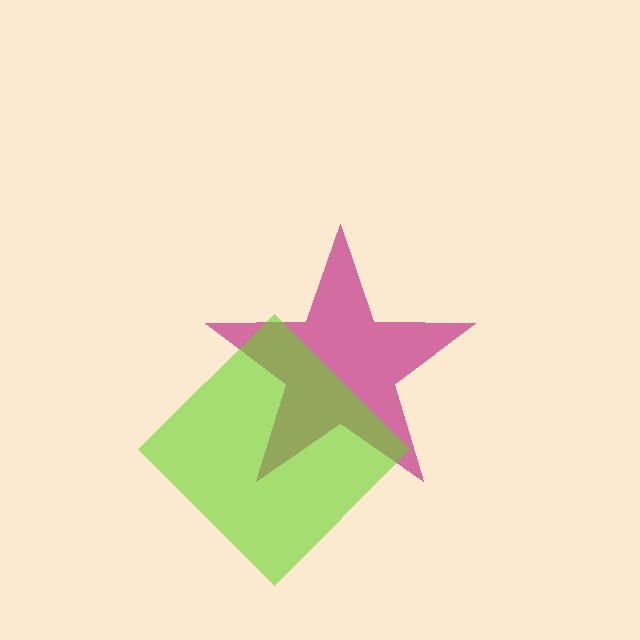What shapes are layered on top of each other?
The layered shapes are: a magenta star, a lime diamond.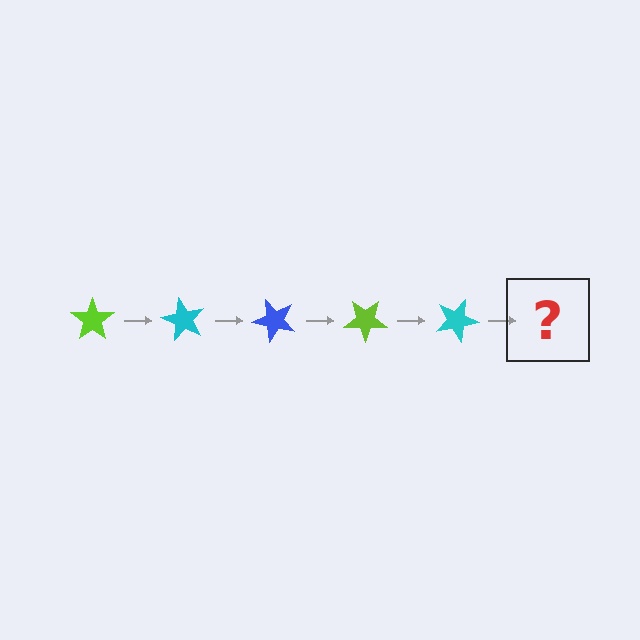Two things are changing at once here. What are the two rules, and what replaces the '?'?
The two rules are that it rotates 60 degrees each step and the color cycles through lime, cyan, and blue. The '?' should be a blue star, rotated 300 degrees from the start.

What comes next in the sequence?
The next element should be a blue star, rotated 300 degrees from the start.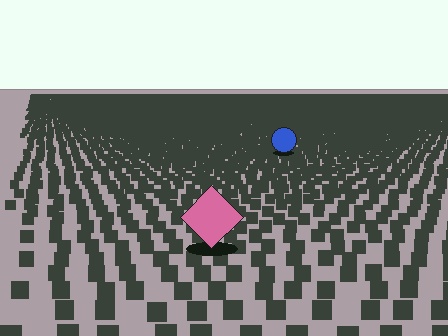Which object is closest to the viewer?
The pink diamond is closest. The texture marks near it are larger and more spread out.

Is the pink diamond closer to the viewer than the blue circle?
Yes. The pink diamond is closer — you can tell from the texture gradient: the ground texture is coarser near it.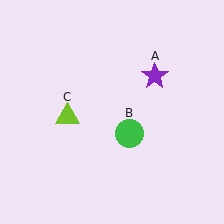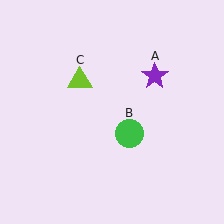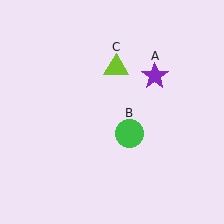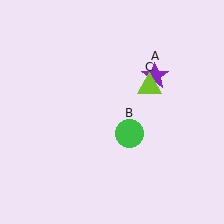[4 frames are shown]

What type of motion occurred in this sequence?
The lime triangle (object C) rotated clockwise around the center of the scene.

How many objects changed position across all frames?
1 object changed position: lime triangle (object C).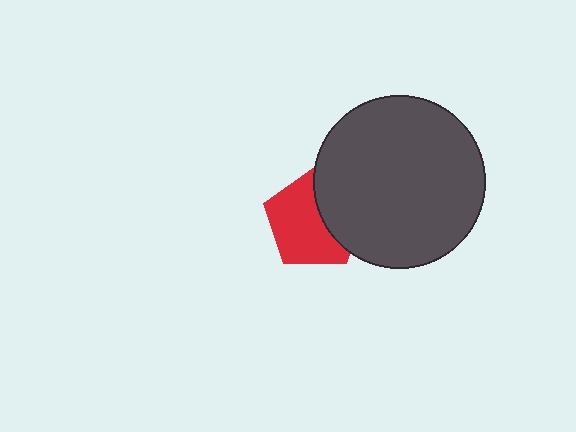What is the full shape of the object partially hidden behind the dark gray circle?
The partially hidden object is a red pentagon.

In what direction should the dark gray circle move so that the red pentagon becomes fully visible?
The dark gray circle should move right. That is the shortest direction to clear the overlap and leave the red pentagon fully visible.